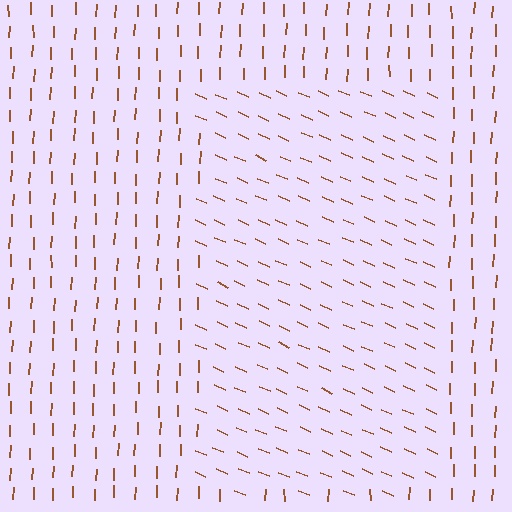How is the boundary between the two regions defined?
The boundary is defined purely by a change in line orientation (approximately 68 degrees difference). All lines are the same color and thickness.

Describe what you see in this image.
The image is filled with small brown line segments. A rectangle region in the image has lines oriented differently from the surrounding lines, creating a visible texture boundary.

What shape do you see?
I see a rectangle.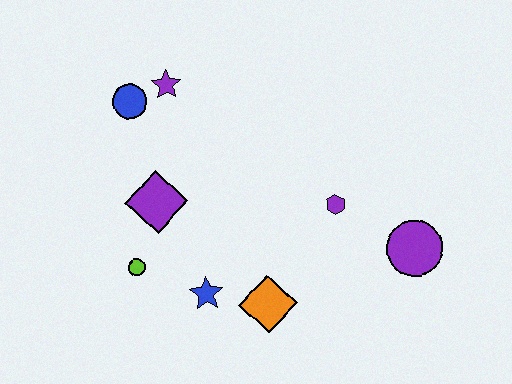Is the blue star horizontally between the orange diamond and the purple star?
Yes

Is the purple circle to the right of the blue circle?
Yes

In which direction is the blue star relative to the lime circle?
The blue star is to the right of the lime circle.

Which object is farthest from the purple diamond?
The purple circle is farthest from the purple diamond.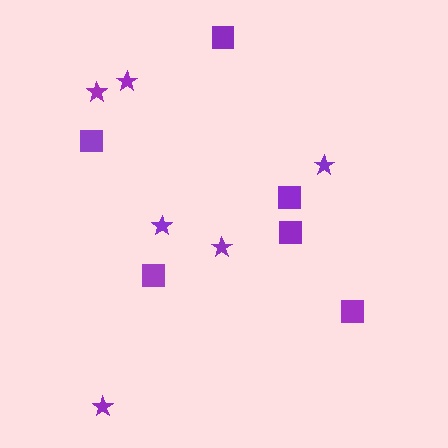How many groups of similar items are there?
There are 2 groups: one group of stars (6) and one group of squares (6).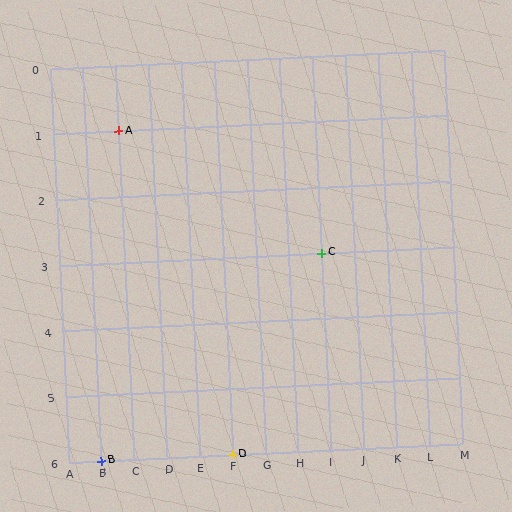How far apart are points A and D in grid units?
Points A and D are 3 columns and 5 rows apart (about 5.8 grid units diagonally).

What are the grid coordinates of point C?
Point C is at grid coordinates (I, 3).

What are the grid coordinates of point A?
Point A is at grid coordinates (C, 1).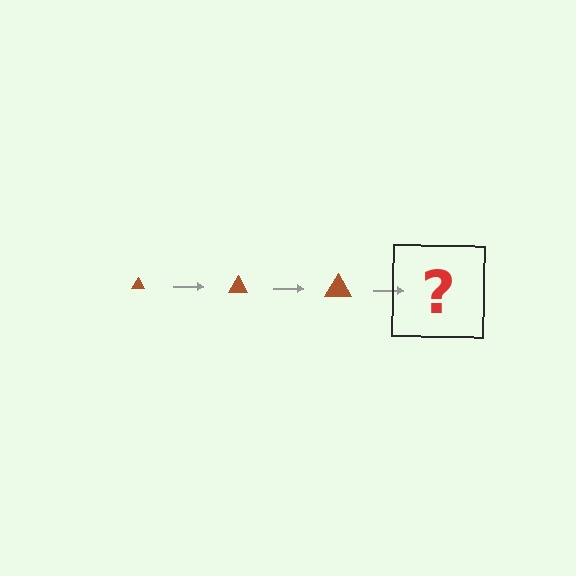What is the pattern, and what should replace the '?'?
The pattern is that the triangle gets progressively larger each step. The '?' should be a brown triangle, larger than the previous one.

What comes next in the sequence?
The next element should be a brown triangle, larger than the previous one.